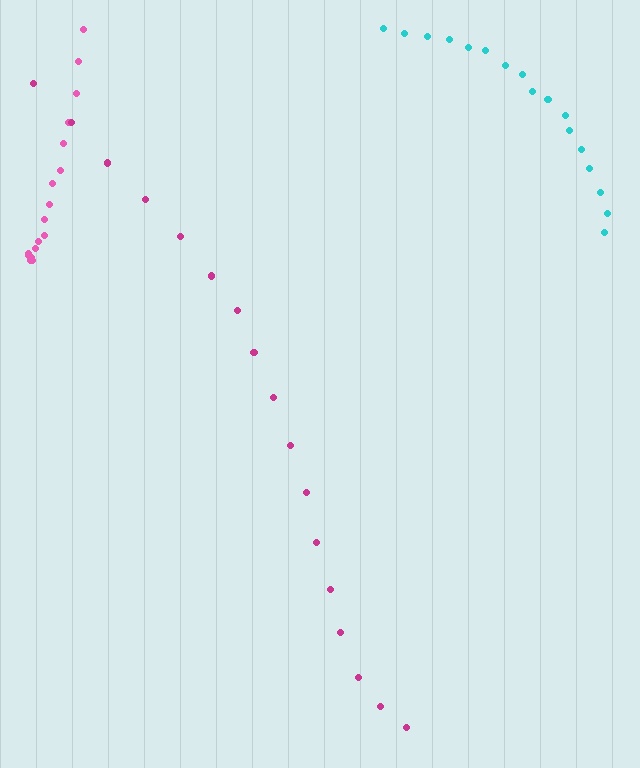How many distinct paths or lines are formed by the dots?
There are 3 distinct paths.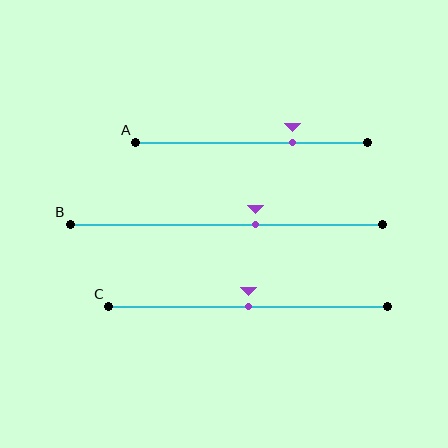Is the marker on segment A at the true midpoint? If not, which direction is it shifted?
No, the marker on segment A is shifted to the right by about 17% of the segment length.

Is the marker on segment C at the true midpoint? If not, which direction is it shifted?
Yes, the marker on segment C is at the true midpoint.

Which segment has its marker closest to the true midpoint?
Segment C has its marker closest to the true midpoint.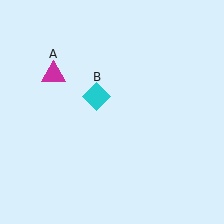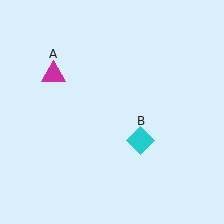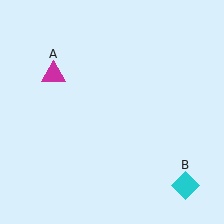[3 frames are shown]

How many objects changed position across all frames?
1 object changed position: cyan diamond (object B).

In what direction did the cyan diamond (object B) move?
The cyan diamond (object B) moved down and to the right.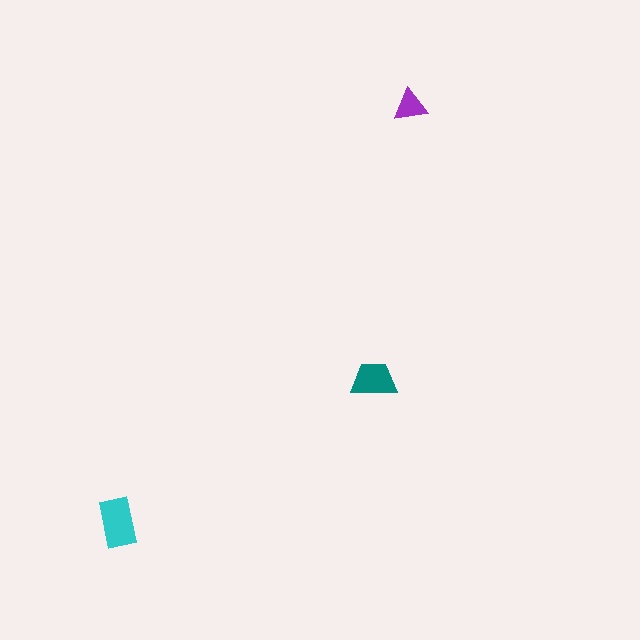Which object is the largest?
The cyan rectangle.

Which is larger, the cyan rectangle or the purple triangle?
The cyan rectangle.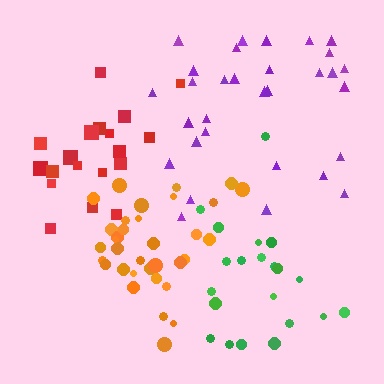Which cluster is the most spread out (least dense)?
Purple.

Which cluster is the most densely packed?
Orange.